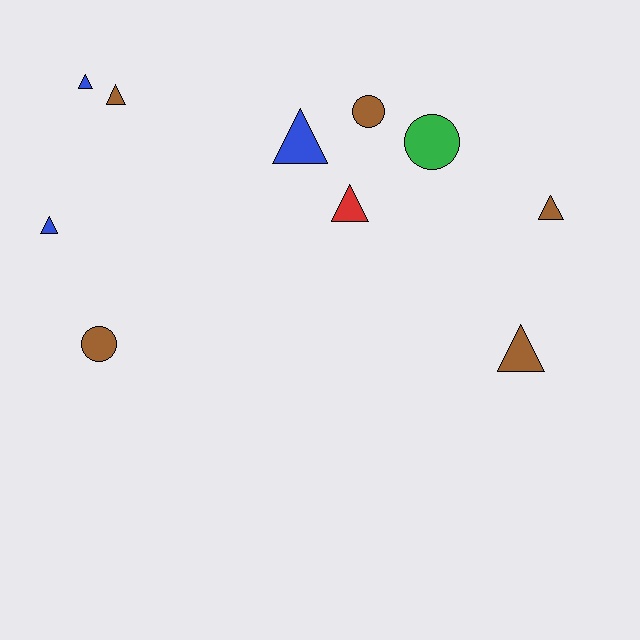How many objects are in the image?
There are 10 objects.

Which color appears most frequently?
Brown, with 5 objects.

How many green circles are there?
There is 1 green circle.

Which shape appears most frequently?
Triangle, with 7 objects.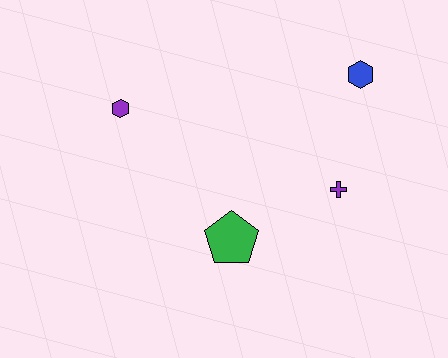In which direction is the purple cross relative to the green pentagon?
The purple cross is to the right of the green pentagon.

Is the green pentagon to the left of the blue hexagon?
Yes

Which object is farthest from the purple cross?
The purple hexagon is farthest from the purple cross.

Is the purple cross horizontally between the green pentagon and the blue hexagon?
Yes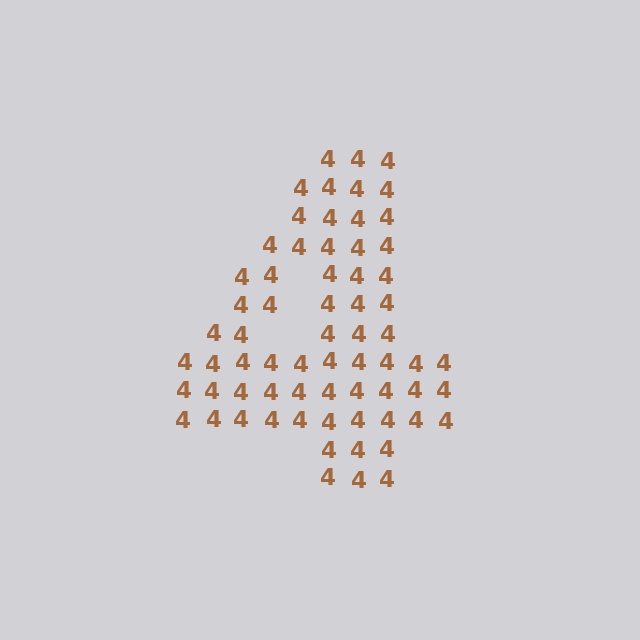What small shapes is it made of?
It is made of small digit 4's.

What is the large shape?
The large shape is the digit 4.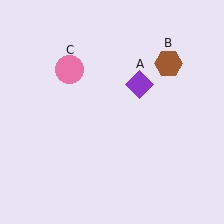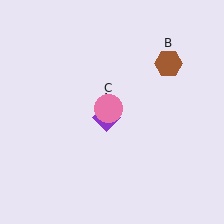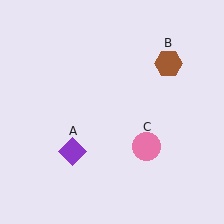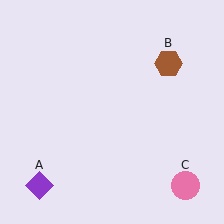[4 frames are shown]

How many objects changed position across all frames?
2 objects changed position: purple diamond (object A), pink circle (object C).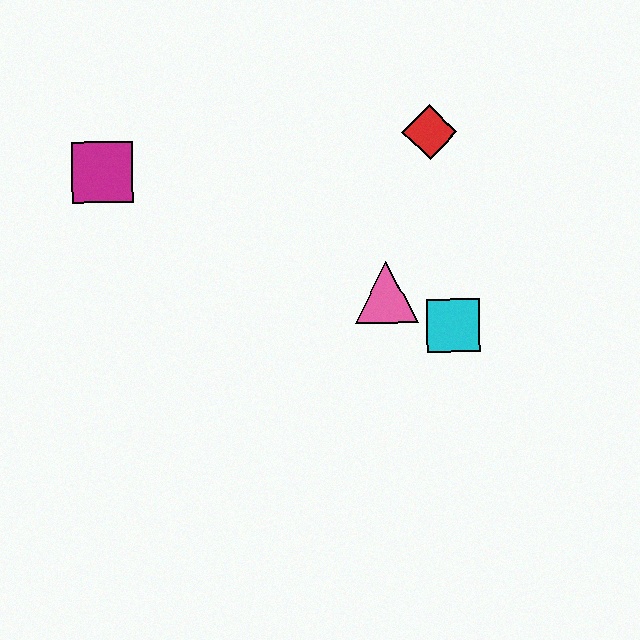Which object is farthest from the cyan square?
The magenta square is farthest from the cyan square.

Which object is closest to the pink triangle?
The cyan square is closest to the pink triangle.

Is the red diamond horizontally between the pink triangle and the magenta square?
No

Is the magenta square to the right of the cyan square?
No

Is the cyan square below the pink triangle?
Yes